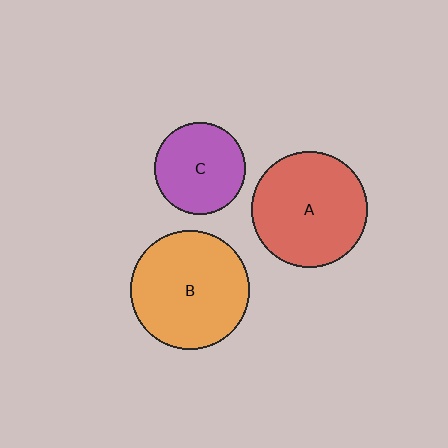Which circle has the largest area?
Circle B (orange).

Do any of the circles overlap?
No, none of the circles overlap.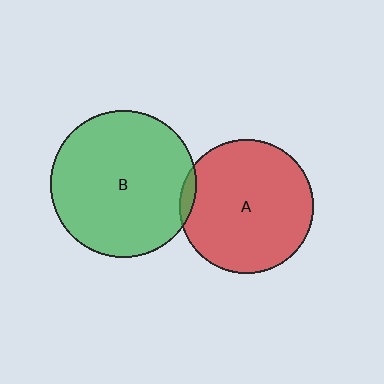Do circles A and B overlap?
Yes.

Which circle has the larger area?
Circle B (green).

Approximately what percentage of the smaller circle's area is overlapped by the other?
Approximately 5%.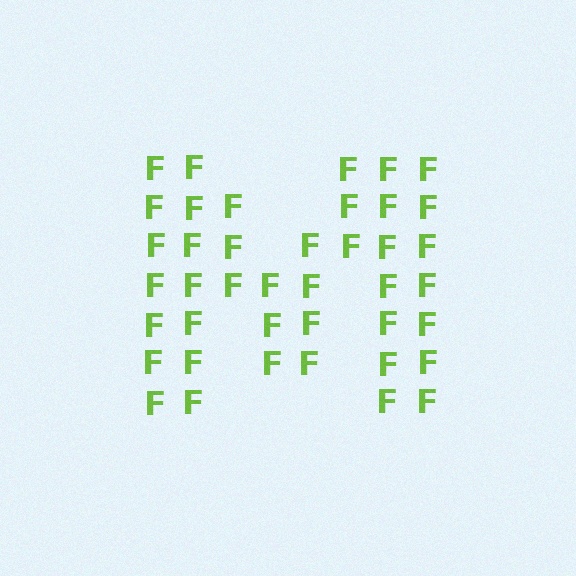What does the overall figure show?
The overall figure shows the letter M.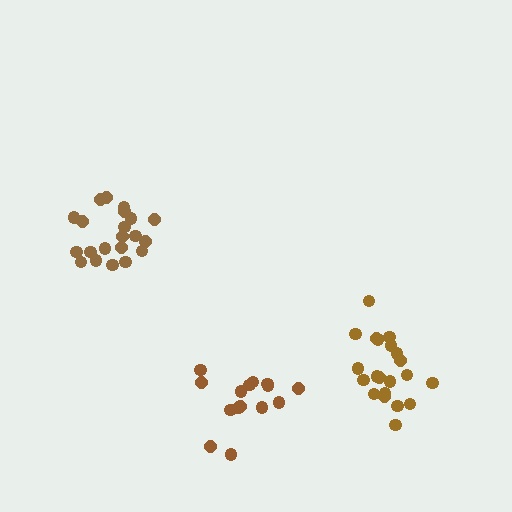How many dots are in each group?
Group 1: 15 dots, Group 2: 21 dots, Group 3: 21 dots (57 total).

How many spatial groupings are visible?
There are 3 spatial groupings.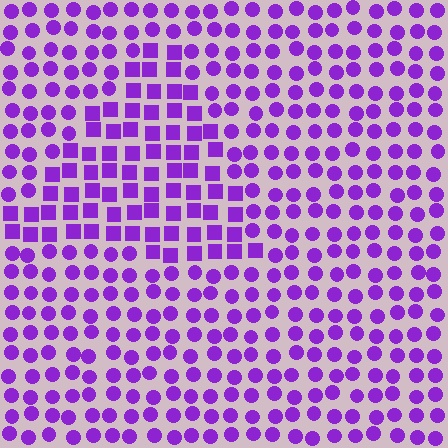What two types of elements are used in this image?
The image uses squares inside the triangle region and circles outside it.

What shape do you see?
I see a triangle.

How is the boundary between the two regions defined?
The boundary is defined by a change in element shape: squares inside vs. circles outside. All elements share the same color and spacing.